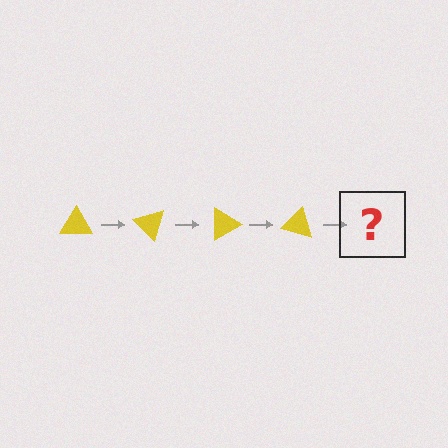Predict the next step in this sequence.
The next step is a yellow triangle rotated 180 degrees.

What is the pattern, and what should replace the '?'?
The pattern is that the triangle rotates 45 degrees each step. The '?' should be a yellow triangle rotated 180 degrees.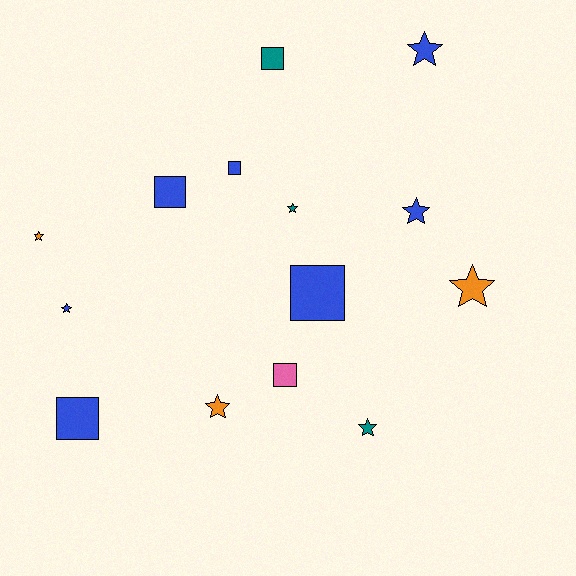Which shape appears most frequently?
Star, with 8 objects.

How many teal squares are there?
There is 1 teal square.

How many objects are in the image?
There are 14 objects.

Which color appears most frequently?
Blue, with 7 objects.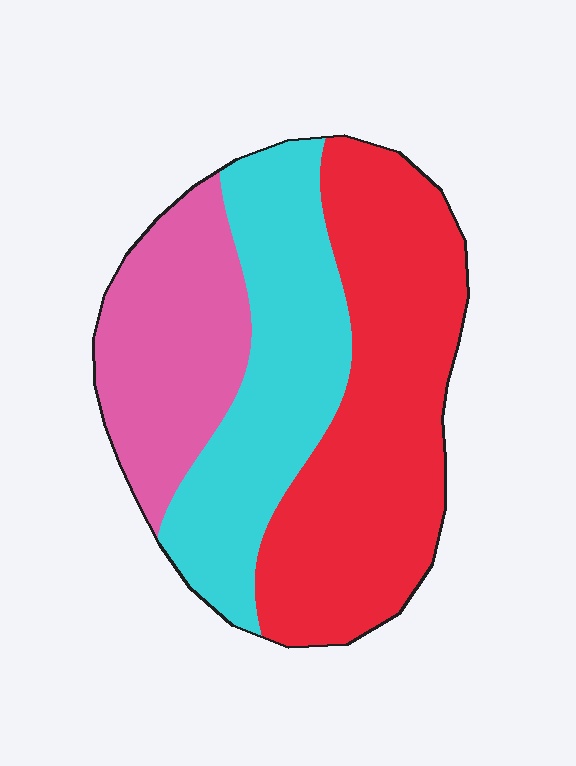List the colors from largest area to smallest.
From largest to smallest: red, cyan, pink.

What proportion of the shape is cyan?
Cyan takes up about one third (1/3) of the shape.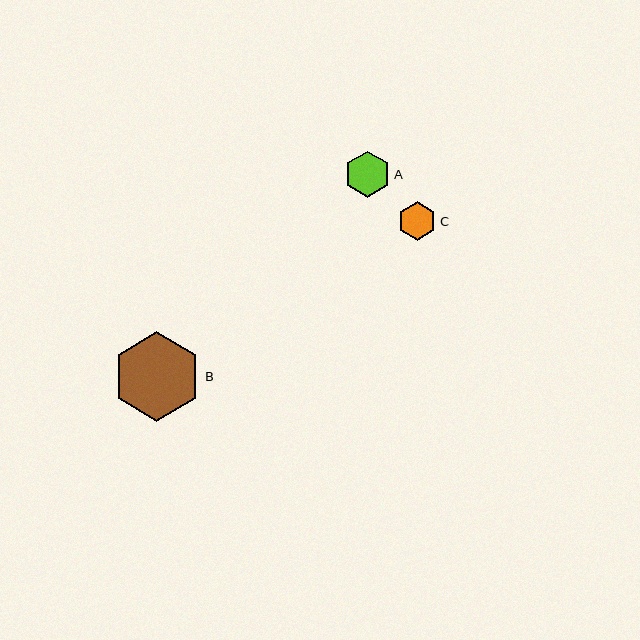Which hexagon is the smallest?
Hexagon C is the smallest with a size of approximately 39 pixels.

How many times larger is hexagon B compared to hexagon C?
Hexagon B is approximately 2.3 times the size of hexagon C.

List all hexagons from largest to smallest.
From largest to smallest: B, A, C.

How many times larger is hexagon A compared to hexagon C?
Hexagon A is approximately 1.2 times the size of hexagon C.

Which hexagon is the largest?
Hexagon B is the largest with a size of approximately 89 pixels.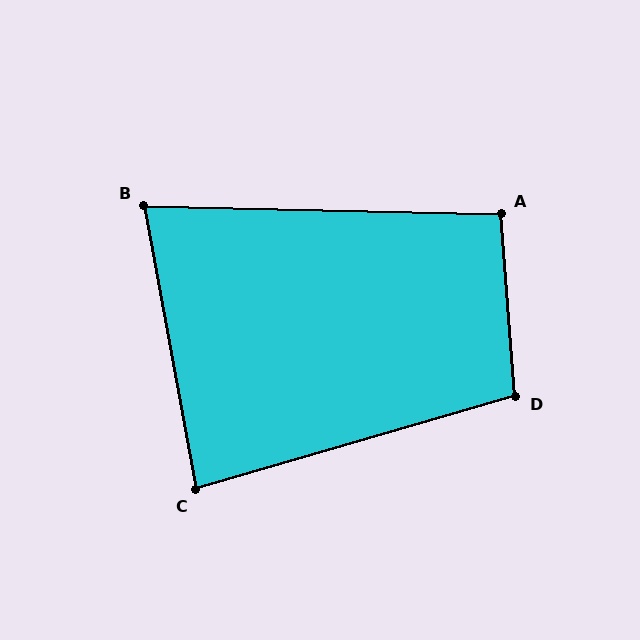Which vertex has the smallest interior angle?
B, at approximately 78 degrees.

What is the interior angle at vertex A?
Approximately 96 degrees (obtuse).